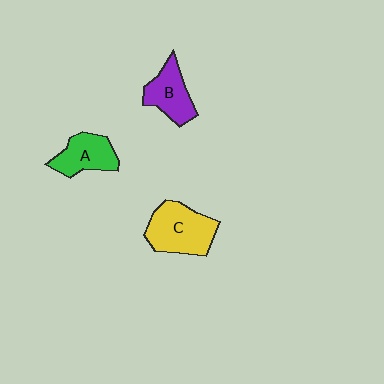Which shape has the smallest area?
Shape A (green).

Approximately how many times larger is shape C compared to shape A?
Approximately 1.4 times.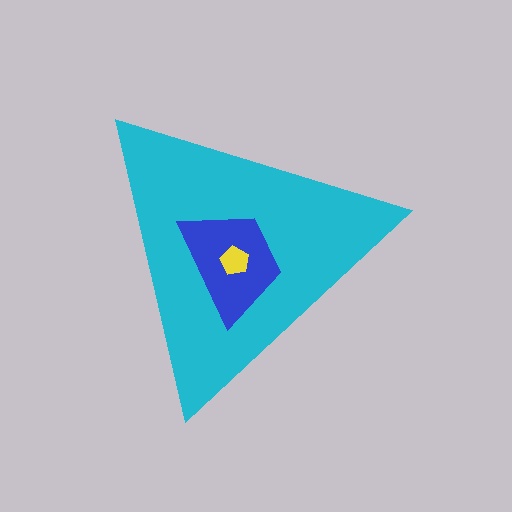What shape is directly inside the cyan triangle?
The blue trapezoid.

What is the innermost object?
The yellow pentagon.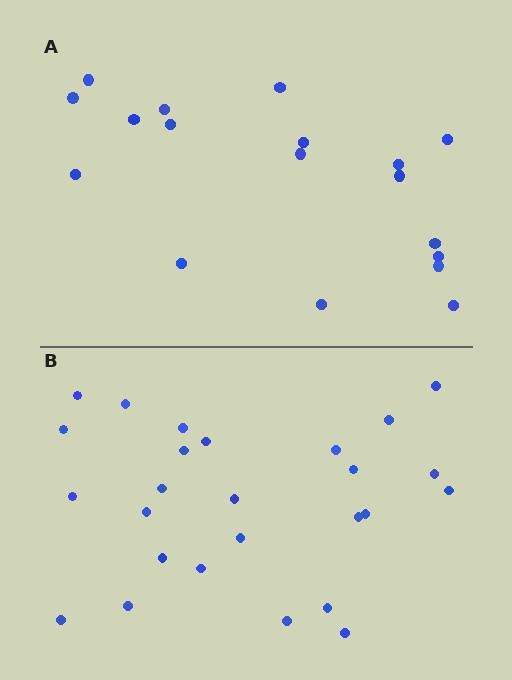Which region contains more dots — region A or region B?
Region B (the bottom region) has more dots.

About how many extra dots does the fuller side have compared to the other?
Region B has roughly 8 or so more dots than region A.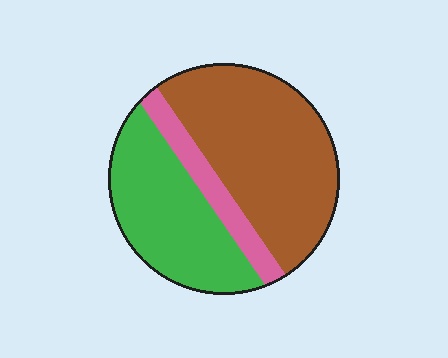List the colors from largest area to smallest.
From largest to smallest: brown, green, pink.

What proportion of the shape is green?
Green takes up about three eighths (3/8) of the shape.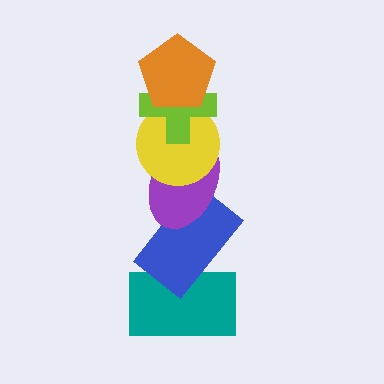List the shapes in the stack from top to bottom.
From top to bottom: the orange pentagon, the lime cross, the yellow circle, the purple ellipse, the blue rectangle, the teal rectangle.